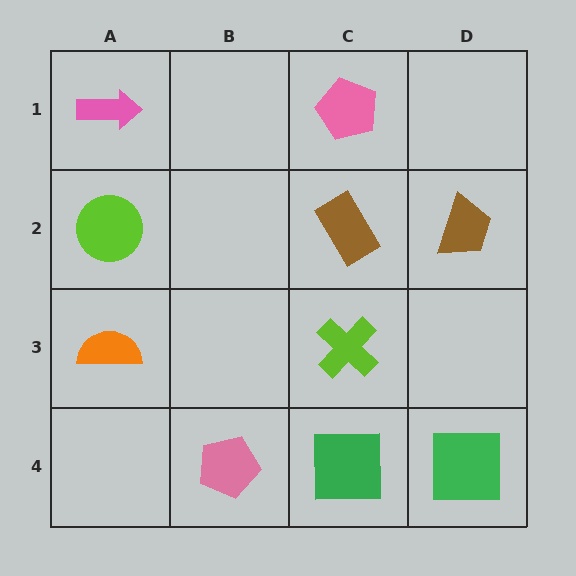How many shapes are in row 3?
2 shapes.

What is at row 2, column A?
A lime circle.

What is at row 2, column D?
A brown trapezoid.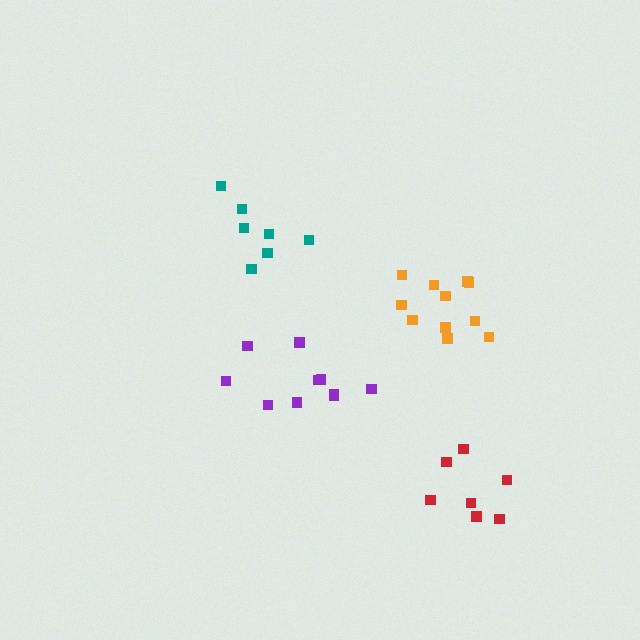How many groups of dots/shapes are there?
There are 4 groups.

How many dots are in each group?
Group 1: 10 dots, Group 2: 7 dots, Group 3: 7 dots, Group 4: 11 dots (35 total).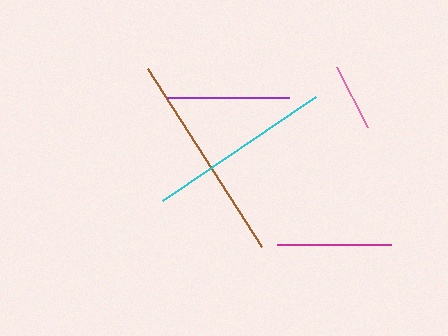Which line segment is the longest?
The brown line is the longest at approximately 212 pixels.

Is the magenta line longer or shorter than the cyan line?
The cyan line is longer than the magenta line.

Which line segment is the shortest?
The pink line is the shortest at approximately 67 pixels.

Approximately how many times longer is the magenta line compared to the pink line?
The magenta line is approximately 1.7 times the length of the pink line.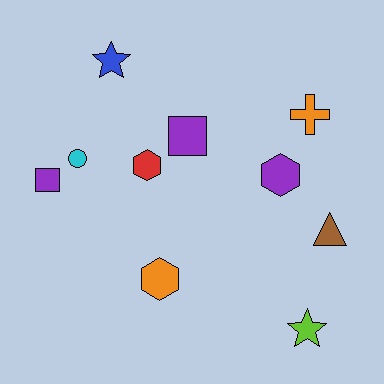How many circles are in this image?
There is 1 circle.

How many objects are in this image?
There are 10 objects.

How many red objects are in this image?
There is 1 red object.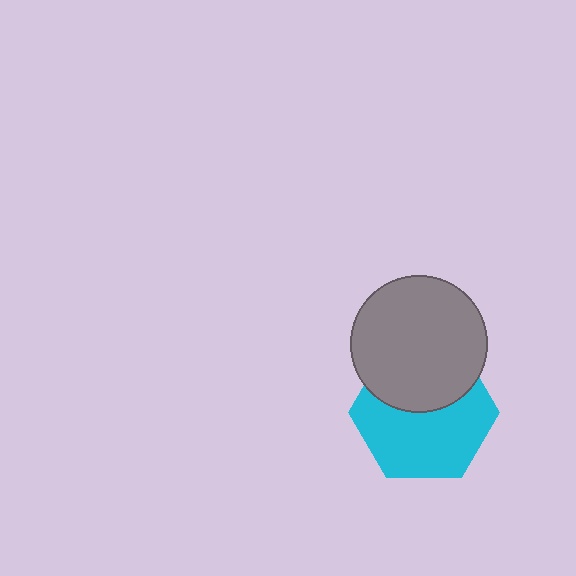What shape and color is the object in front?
The object in front is a gray circle.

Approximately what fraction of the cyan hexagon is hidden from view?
Roughly 39% of the cyan hexagon is hidden behind the gray circle.